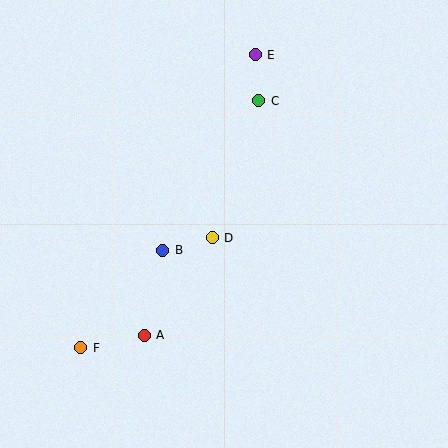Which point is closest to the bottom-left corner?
Point F is closest to the bottom-left corner.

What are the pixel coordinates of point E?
Point E is at (255, 55).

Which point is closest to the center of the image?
Point D at (212, 238) is closest to the center.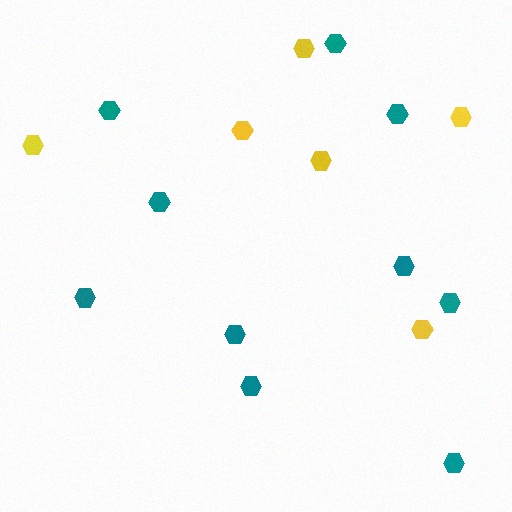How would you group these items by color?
There are 2 groups: one group of yellow hexagons (6) and one group of teal hexagons (10).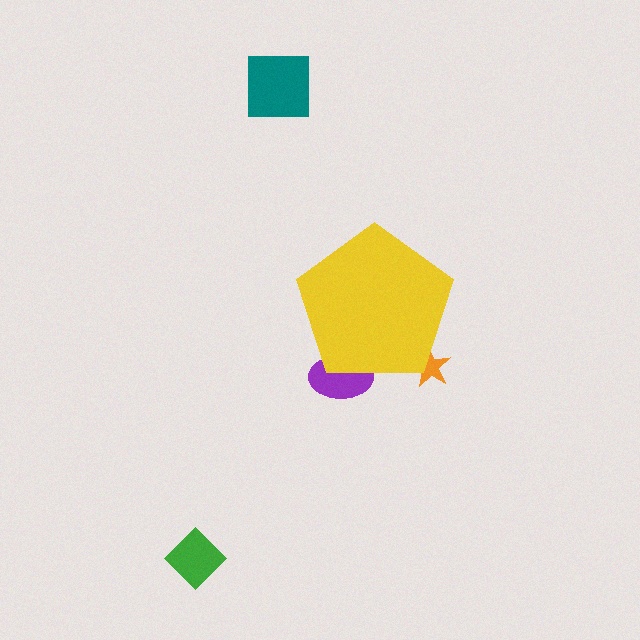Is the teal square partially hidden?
No, the teal square is fully visible.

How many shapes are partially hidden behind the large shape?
2 shapes are partially hidden.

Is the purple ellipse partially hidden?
Yes, the purple ellipse is partially hidden behind the yellow pentagon.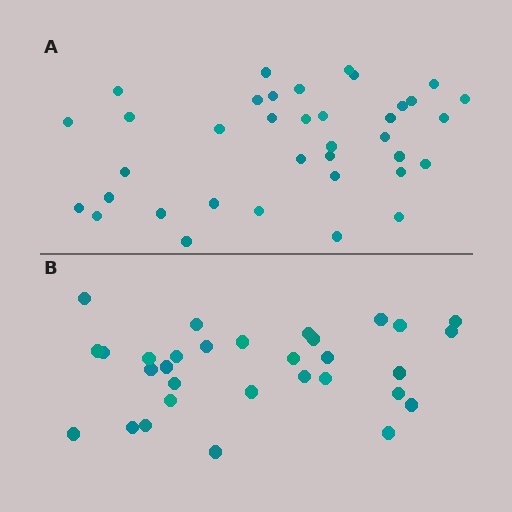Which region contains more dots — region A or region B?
Region A (the top region) has more dots.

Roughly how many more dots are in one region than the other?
Region A has about 6 more dots than region B.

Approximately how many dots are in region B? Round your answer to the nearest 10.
About 30 dots. (The exact count is 31, which rounds to 30.)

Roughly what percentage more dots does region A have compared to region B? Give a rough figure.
About 20% more.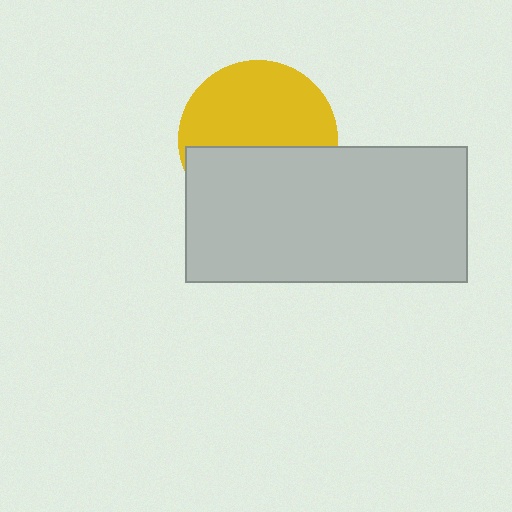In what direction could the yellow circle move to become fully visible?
The yellow circle could move up. That would shift it out from behind the light gray rectangle entirely.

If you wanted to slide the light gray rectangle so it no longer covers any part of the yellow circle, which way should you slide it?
Slide it down — that is the most direct way to separate the two shapes.